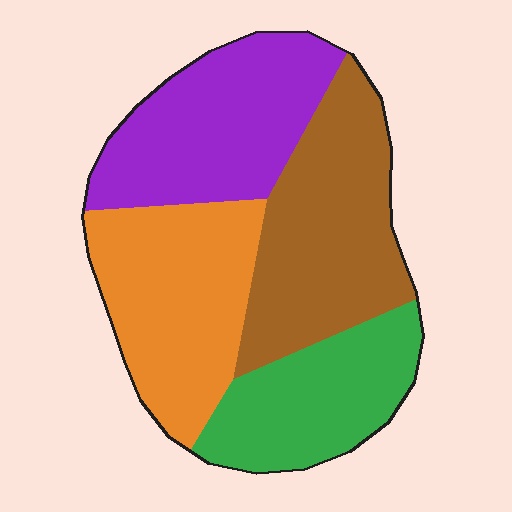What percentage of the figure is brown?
Brown takes up between a quarter and a half of the figure.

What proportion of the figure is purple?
Purple takes up between a sixth and a third of the figure.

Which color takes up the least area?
Green, at roughly 20%.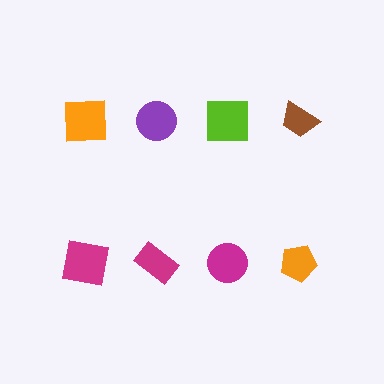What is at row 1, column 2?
A purple circle.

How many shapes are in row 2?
4 shapes.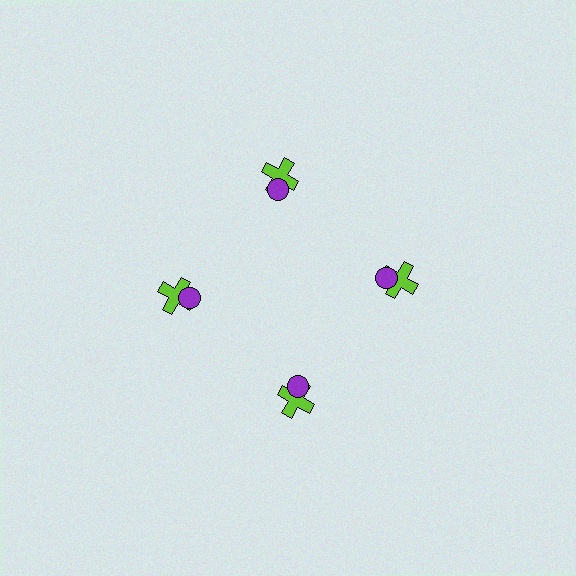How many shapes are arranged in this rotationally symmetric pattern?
There are 8 shapes, arranged in 4 groups of 2.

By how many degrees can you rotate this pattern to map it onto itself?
The pattern maps onto itself every 90 degrees of rotation.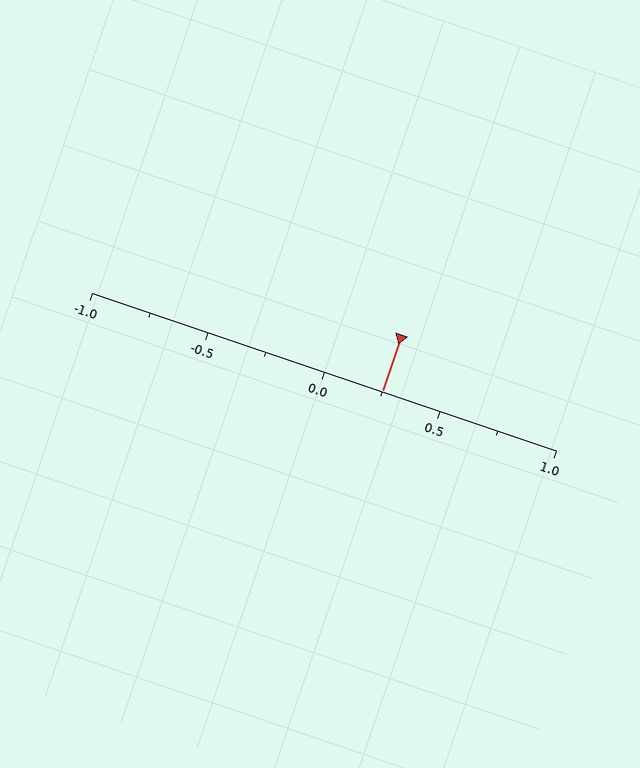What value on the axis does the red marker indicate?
The marker indicates approximately 0.25.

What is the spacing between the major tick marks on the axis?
The major ticks are spaced 0.5 apart.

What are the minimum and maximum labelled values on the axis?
The axis runs from -1.0 to 1.0.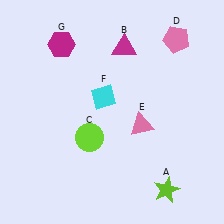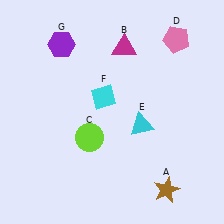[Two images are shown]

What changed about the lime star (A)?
In Image 1, A is lime. In Image 2, it changed to brown.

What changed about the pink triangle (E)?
In Image 1, E is pink. In Image 2, it changed to cyan.